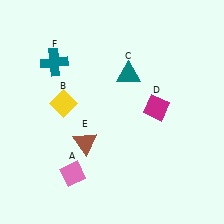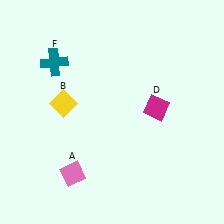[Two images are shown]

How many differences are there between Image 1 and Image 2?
There are 2 differences between the two images.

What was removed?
The teal triangle (C), the brown triangle (E) were removed in Image 2.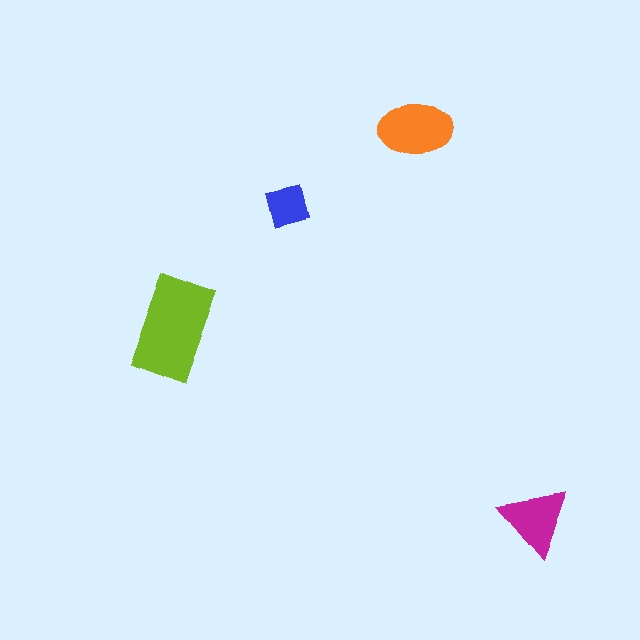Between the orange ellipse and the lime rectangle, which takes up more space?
The lime rectangle.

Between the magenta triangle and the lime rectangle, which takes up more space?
The lime rectangle.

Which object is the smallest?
The blue square.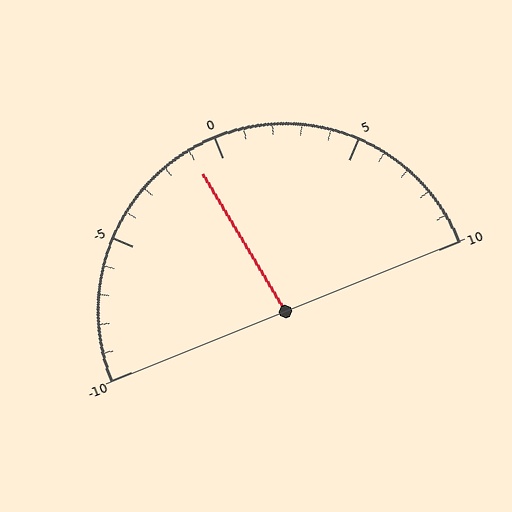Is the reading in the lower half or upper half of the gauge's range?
The reading is in the lower half of the range (-10 to 10).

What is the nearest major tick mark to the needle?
The nearest major tick mark is 0.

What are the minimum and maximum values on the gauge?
The gauge ranges from -10 to 10.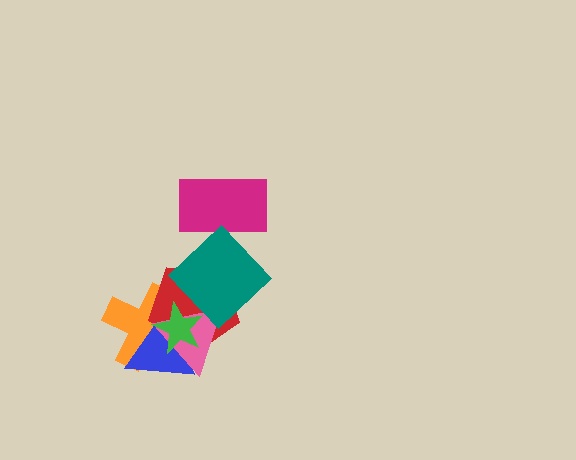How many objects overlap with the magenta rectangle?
1 object overlaps with the magenta rectangle.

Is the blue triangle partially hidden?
Yes, it is partially covered by another shape.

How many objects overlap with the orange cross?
4 objects overlap with the orange cross.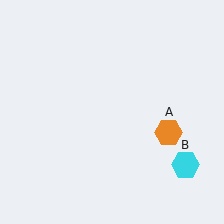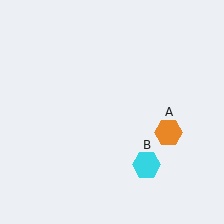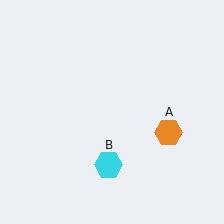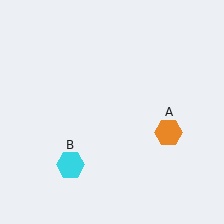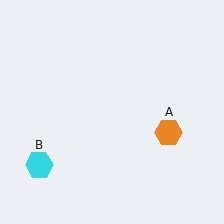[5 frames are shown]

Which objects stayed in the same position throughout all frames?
Orange hexagon (object A) remained stationary.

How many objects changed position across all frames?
1 object changed position: cyan hexagon (object B).